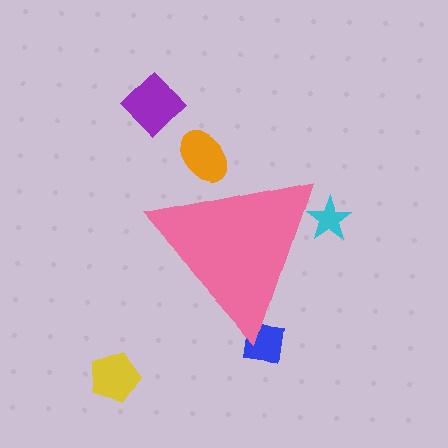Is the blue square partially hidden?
Yes, the blue square is partially hidden behind the pink triangle.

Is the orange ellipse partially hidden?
Yes, the orange ellipse is partially hidden behind the pink triangle.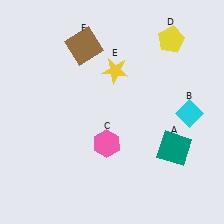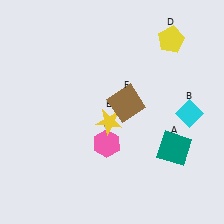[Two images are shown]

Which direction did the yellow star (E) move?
The yellow star (E) moved down.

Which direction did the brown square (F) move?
The brown square (F) moved down.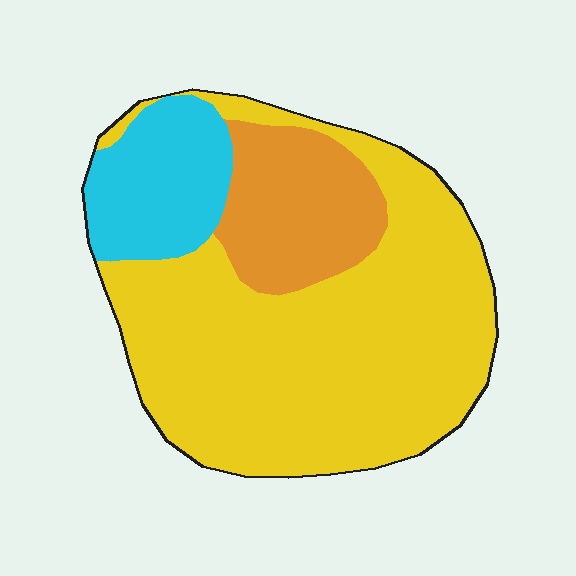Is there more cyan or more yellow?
Yellow.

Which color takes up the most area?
Yellow, at roughly 65%.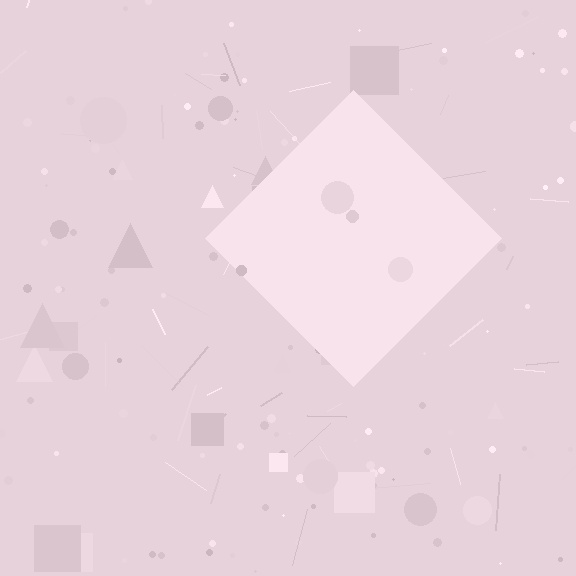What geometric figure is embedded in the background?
A diamond is embedded in the background.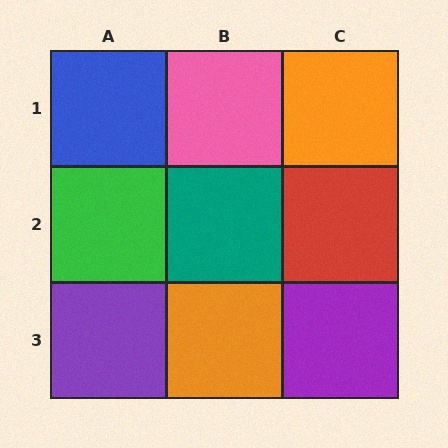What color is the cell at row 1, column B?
Pink.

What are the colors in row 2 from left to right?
Green, teal, red.